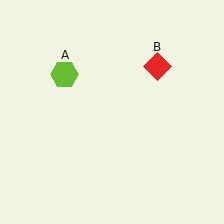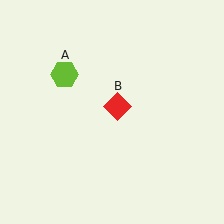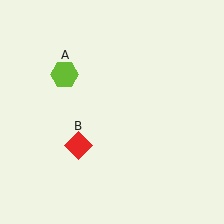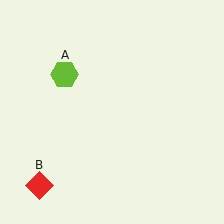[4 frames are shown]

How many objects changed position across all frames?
1 object changed position: red diamond (object B).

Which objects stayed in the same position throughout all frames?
Lime hexagon (object A) remained stationary.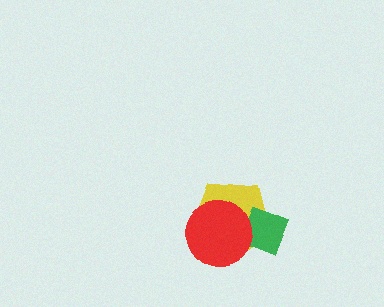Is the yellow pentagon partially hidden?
Yes, it is partially covered by another shape.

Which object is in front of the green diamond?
The red circle is in front of the green diamond.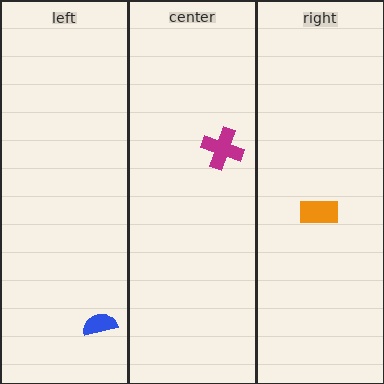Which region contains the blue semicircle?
The left region.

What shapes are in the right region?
The orange rectangle.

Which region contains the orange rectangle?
The right region.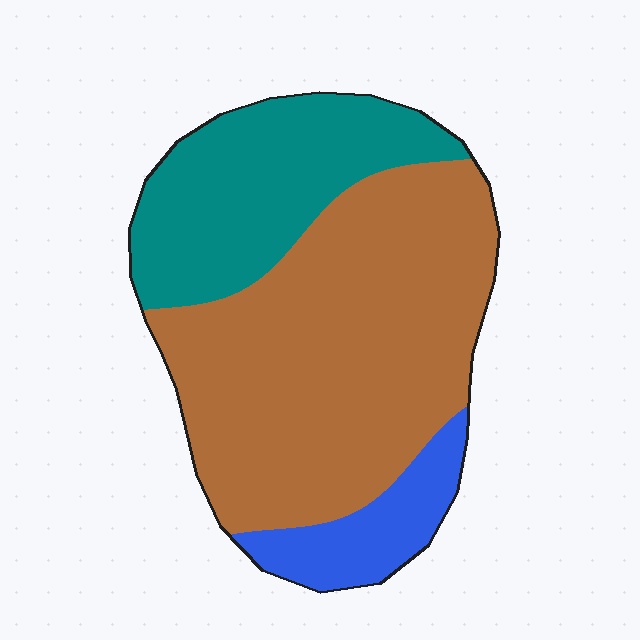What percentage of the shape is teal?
Teal takes up between a sixth and a third of the shape.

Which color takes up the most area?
Brown, at roughly 60%.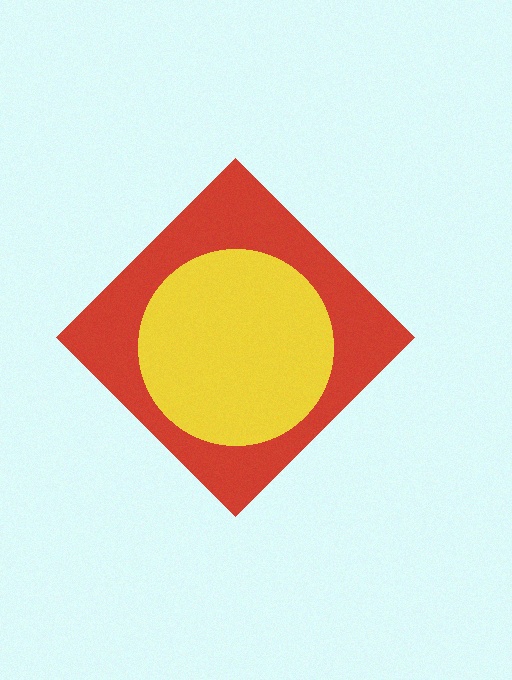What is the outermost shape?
The red diamond.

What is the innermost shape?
The yellow circle.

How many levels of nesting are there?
2.